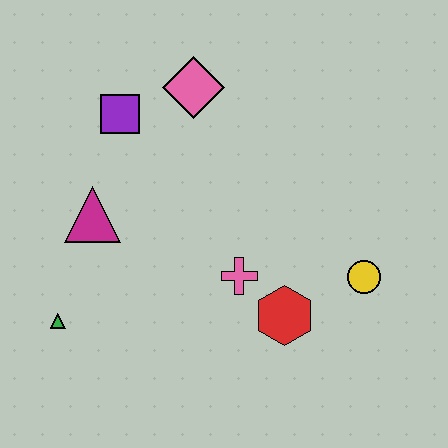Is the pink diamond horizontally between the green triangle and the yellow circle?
Yes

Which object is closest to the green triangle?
The magenta triangle is closest to the green triangle.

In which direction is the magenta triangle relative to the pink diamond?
The magenta triangle is below the pink diamond.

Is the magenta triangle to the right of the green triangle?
Yes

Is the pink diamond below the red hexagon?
No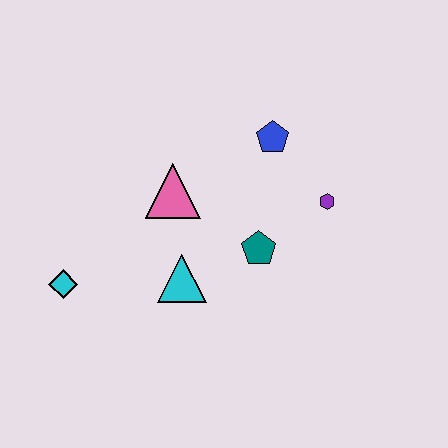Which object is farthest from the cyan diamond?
The purple hexagon is farthest from the cyan diamond.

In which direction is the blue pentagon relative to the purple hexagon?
The blue pentagon is above the purple hexagon.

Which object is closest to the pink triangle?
The cyan triangle is closest to the pink triangle.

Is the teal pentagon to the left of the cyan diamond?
No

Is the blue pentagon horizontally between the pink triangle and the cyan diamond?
No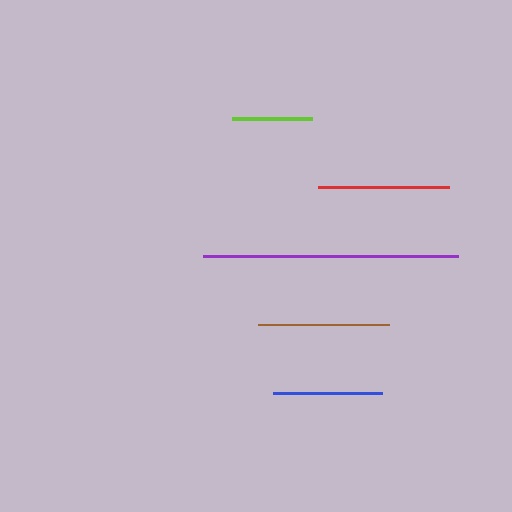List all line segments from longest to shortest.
From longest to shortest: purple, brown, red, blue, lime.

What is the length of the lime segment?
The lime segment is approximately 80 pixels long.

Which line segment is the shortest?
The lime line is the shortest at approximately 80 pixels.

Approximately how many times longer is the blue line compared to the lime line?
The blue line is approximately 1.4 times the length of the lime line.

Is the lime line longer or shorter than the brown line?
The brown line is longer than the lime line.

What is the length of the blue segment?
The blue segment is approximately 108 pixels long.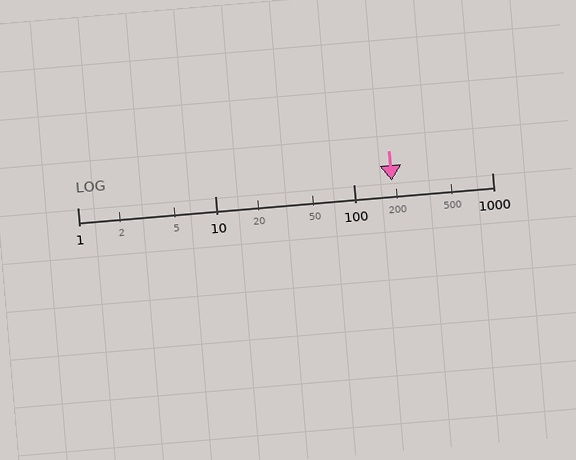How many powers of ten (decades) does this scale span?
The scale spans 3 decades, from 1 to 1000.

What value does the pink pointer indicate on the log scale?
The pointer indicates approximately 190.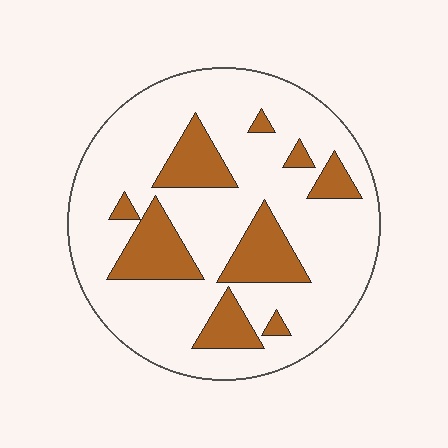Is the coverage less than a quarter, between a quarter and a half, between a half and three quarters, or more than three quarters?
Less than a quarter.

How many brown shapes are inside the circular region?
9.